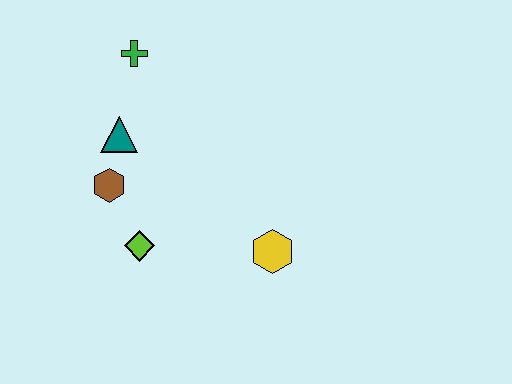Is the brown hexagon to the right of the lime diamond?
No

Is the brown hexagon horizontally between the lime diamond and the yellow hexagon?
No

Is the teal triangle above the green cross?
No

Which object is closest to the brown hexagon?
The teal triangle is closest to the brown hexagon.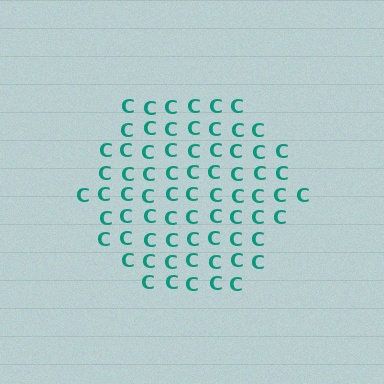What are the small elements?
The small elements are letter C's.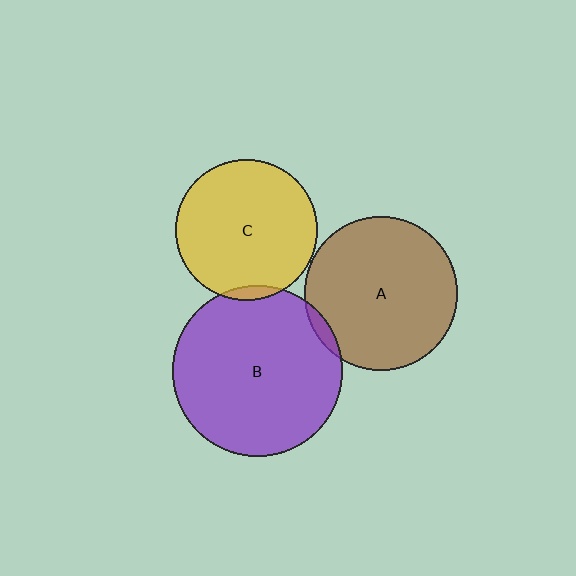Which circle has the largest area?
Circle B (purple).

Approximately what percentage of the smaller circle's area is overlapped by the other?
Approximately 5%.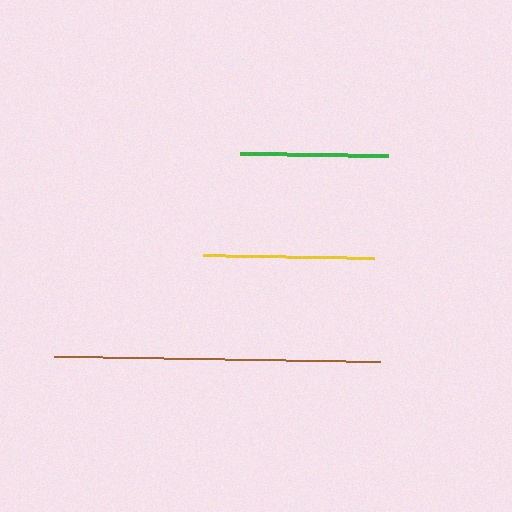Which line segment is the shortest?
The green line is the shortest at approximately 148 pixels.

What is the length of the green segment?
The green segment is approximately 148 pixels long.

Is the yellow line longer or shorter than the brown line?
The brown line is longer than the yellow line.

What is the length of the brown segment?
The brown segment is approximately 326 pixels long.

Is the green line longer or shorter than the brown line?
The brown line is longer than the green line.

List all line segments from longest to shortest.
From longest to shortest: brown, yellow, green.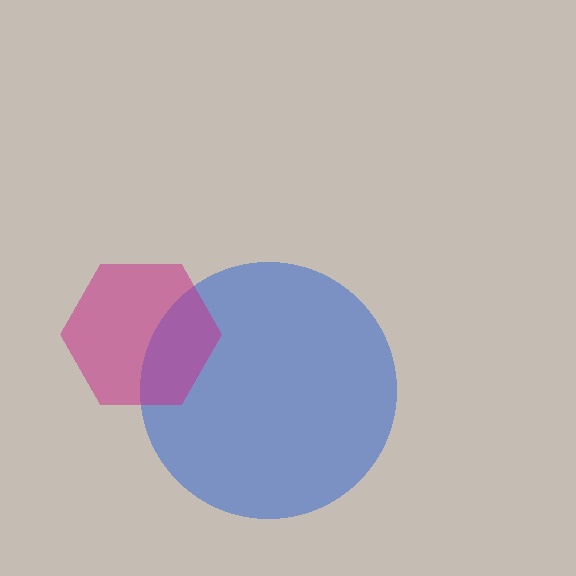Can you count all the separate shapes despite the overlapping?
Yes, there are 2 separate shapes.